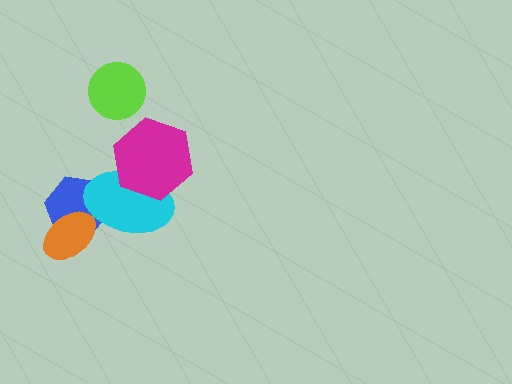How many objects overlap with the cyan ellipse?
2 objects overlap with the cyan ellipse.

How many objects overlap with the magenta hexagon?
1 object overlaps with the magenta hexagon.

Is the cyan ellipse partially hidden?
Yes, it is partially covered by another shape.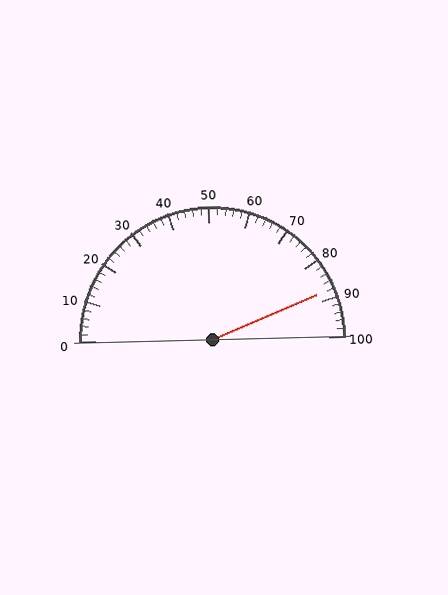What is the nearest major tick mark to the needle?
The nearest major tick mark is 90.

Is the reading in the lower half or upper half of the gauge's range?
The reading is in the upper half of the range (0 to 100).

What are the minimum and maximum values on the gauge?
The gauge ranges from 0 to 100.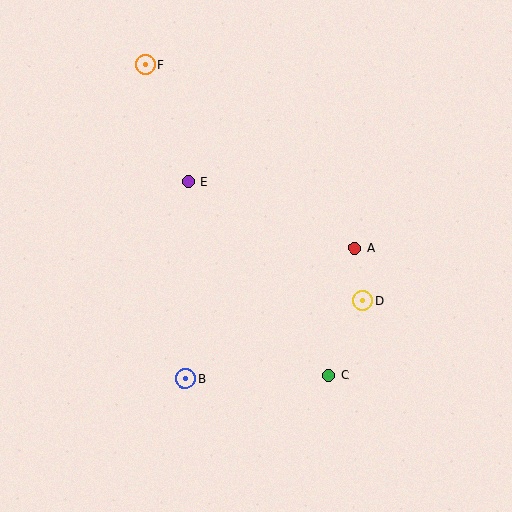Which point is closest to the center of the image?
Point A at (355, 248) is closest to the center.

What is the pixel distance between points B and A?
The distance between B and A is 214 pixels.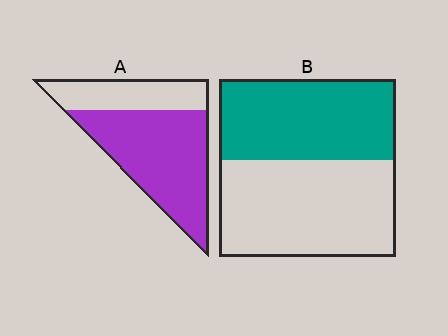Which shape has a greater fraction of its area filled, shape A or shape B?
Shape A.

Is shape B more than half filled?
No.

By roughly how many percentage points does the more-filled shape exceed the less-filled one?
By roughly 25 percentage points (A over B).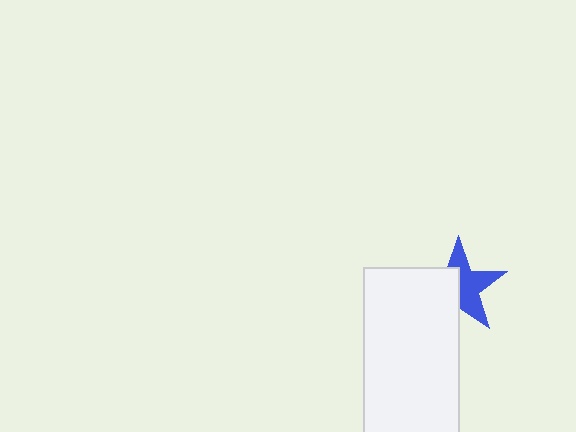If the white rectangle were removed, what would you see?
You would see the complete blue star.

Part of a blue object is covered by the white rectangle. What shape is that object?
It is a star.